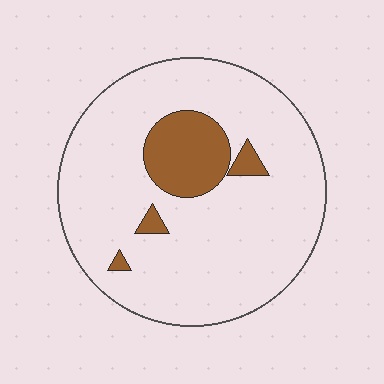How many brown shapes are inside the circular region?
4.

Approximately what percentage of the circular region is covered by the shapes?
Approximately 15%.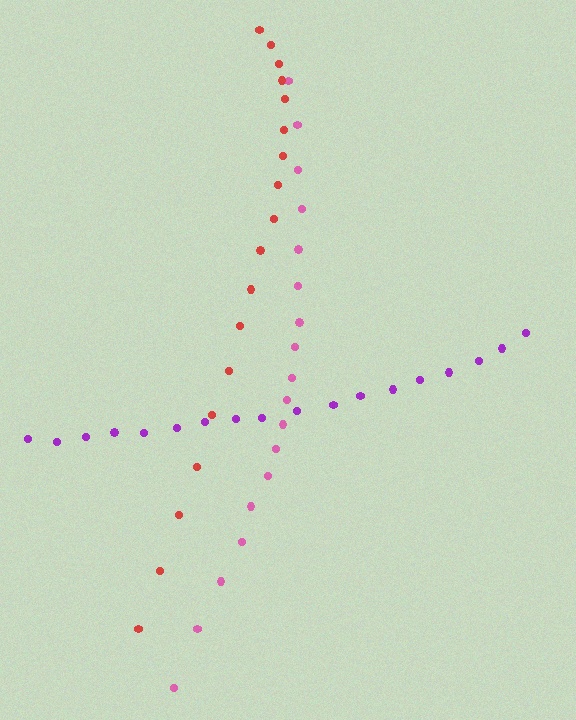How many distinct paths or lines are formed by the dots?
There are 3 distinct paths.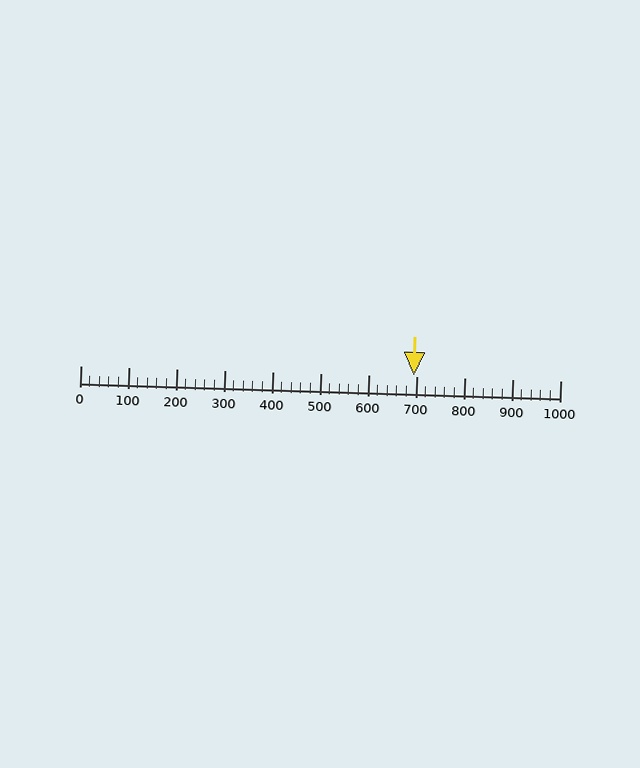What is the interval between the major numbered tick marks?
The major tick marks are spaced 100 units apart.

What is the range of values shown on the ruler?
The ruler shows values from 0 to 1000.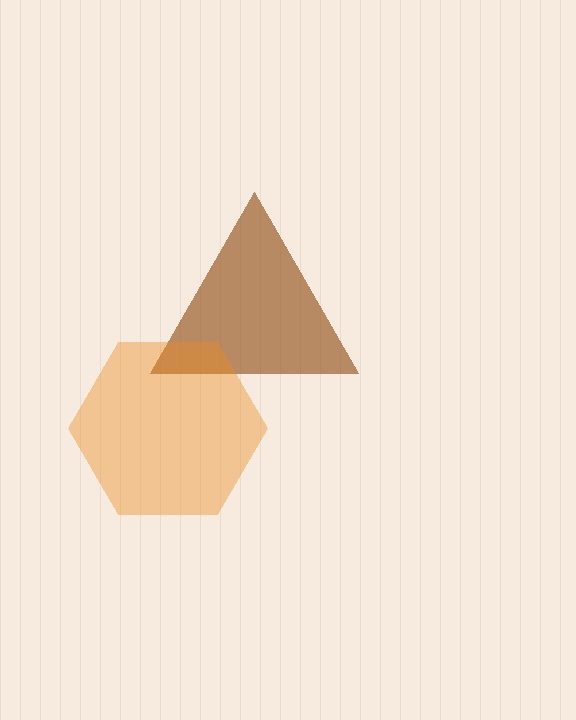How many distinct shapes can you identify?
There are 2 distinct shapes: a brown triangle, an orange hexagon.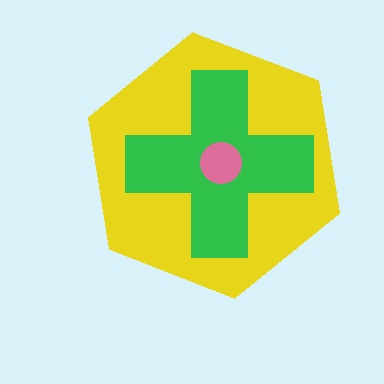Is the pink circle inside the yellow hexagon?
Yes.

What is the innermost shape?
The pink circle.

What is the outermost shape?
The yellow hexagon.